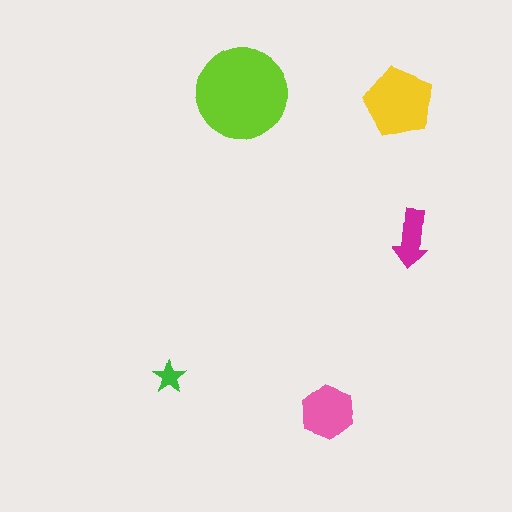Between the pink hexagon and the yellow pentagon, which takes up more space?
The yellow pentagon.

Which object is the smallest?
The green star.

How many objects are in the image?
There are 5 objects in the image.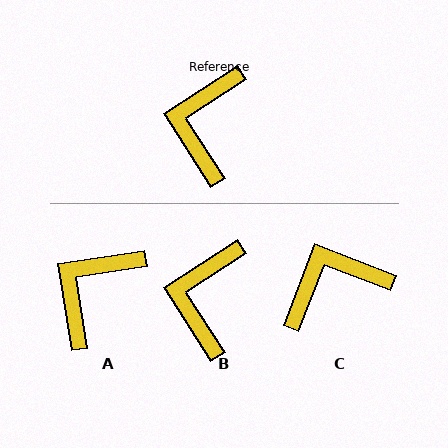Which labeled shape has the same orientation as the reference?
B.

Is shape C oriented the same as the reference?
No, it is off by about 54 degrees.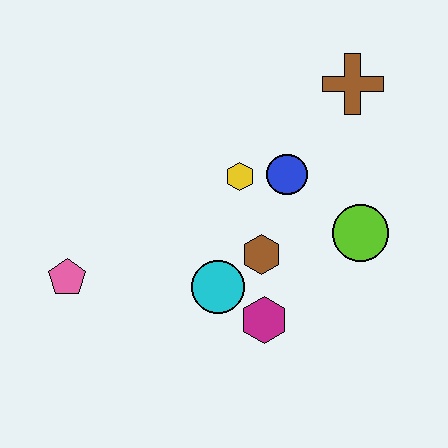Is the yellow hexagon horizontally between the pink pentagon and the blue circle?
Yes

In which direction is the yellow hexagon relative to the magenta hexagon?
The yellow hexagon is above the magenta hexagon.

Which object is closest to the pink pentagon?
The cyan circle is closest to the pink pentagon.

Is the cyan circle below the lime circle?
Yes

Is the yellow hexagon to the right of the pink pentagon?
Yes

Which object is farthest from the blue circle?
The pink pentagon is farthest from the blue circle.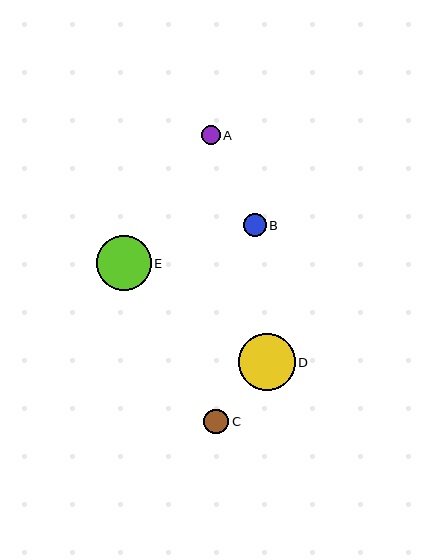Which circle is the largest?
Circle D is the largest with a size of approximately 57 pixels.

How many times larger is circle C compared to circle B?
Circle C is approximately 1.1 times the size of circle B.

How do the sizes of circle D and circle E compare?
Circle D and circle E are approximately the same size.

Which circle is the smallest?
Circle A is the smallest with a size of approximately 19 pixels.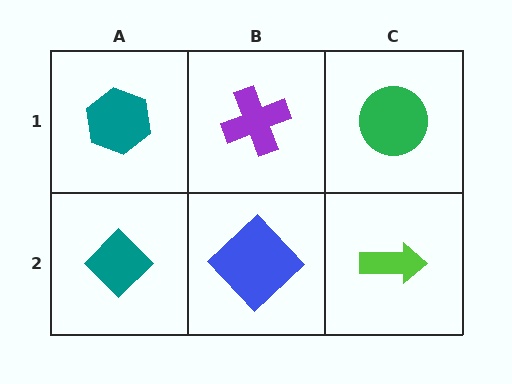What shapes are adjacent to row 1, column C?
A lime arrow (row 2, column C), a purple cross (row 1, column B).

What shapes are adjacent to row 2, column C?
A green circle (row 1, column C), a blue diamond (row 2, column B).